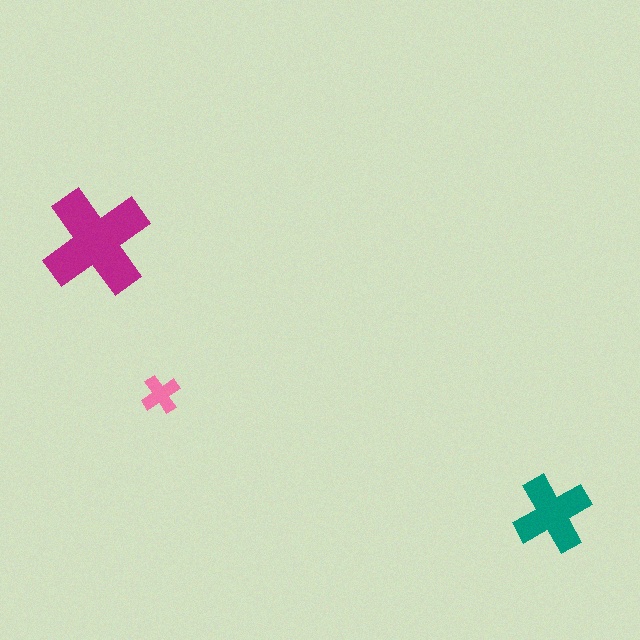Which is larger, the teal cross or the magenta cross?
The magenta one.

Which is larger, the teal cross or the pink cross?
The teal one.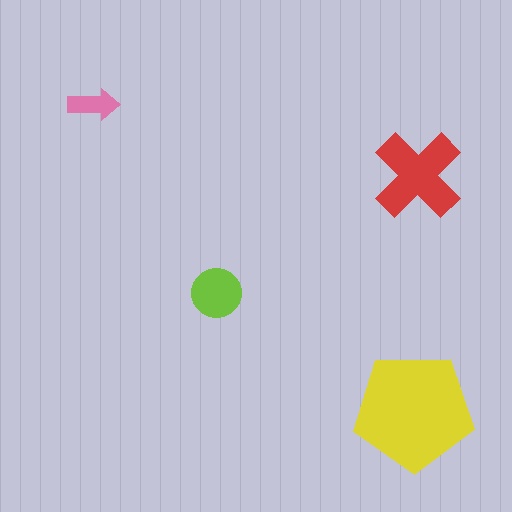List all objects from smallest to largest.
The pink arrow, the lime circle, the red cross, the yellow pentagon.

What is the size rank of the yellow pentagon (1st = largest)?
1st.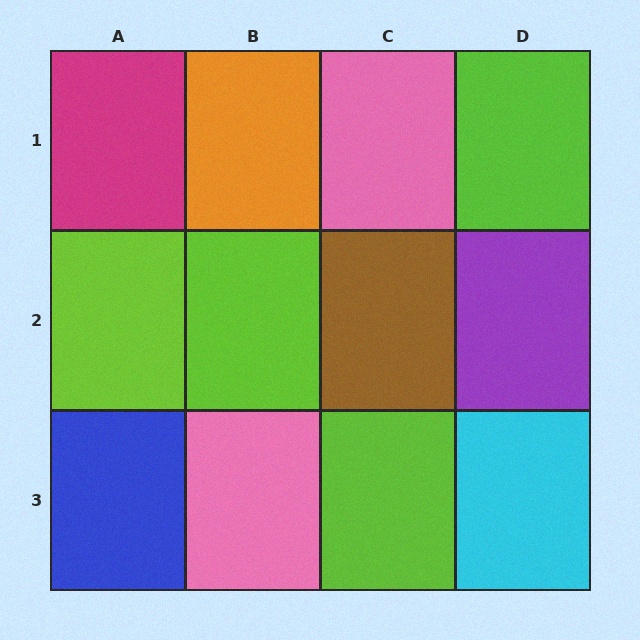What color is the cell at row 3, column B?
Pink.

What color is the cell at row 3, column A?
Blue.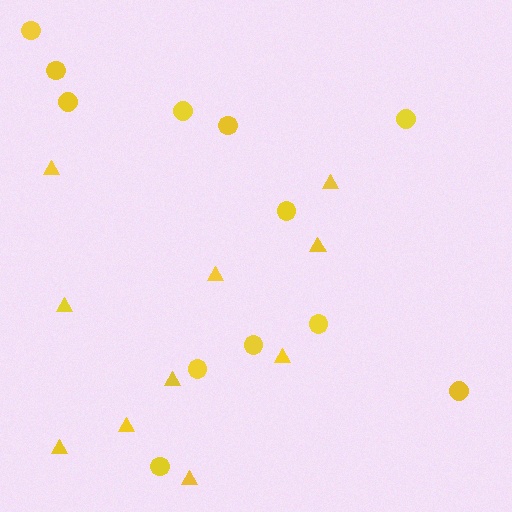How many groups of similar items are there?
There are 2 groups: one group of triangles (10) and one group of circles (12).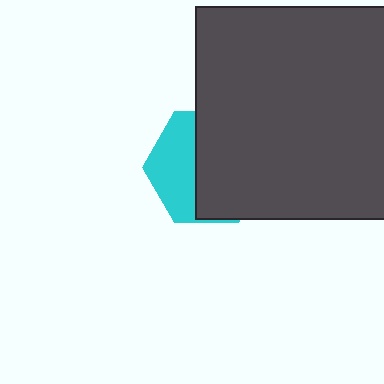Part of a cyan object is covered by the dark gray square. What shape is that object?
It is a hexagon.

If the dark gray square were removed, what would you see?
You would see the complete cyan hexagon.